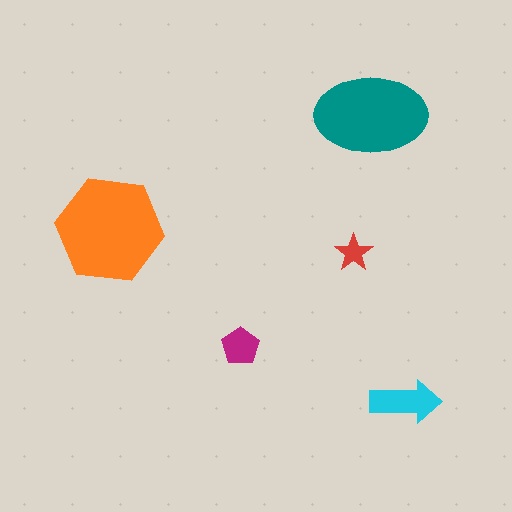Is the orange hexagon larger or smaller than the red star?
Larger.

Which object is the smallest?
The red star.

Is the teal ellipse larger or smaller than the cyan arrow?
Larger.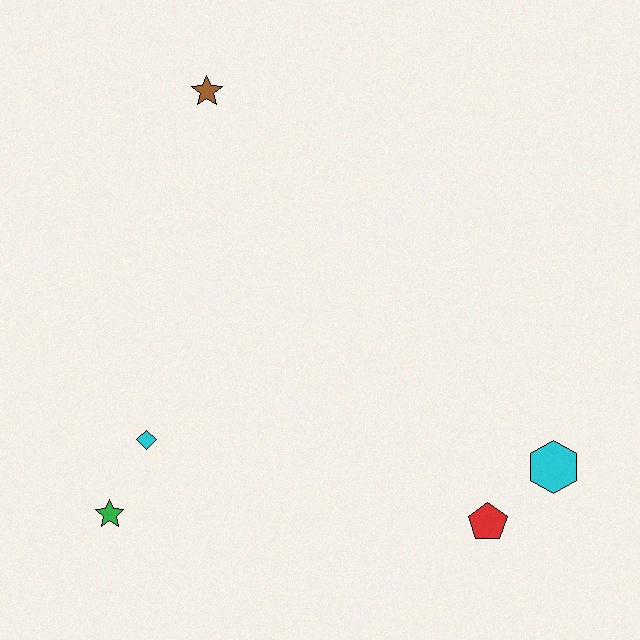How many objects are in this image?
There are 5 objects.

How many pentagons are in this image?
There is 1 pentagon.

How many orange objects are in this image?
There are no orange objects.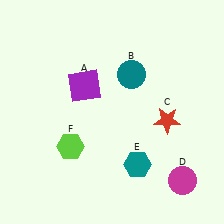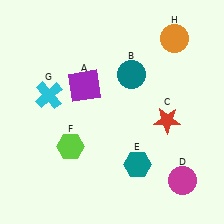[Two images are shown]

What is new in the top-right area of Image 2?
An orange circle (H) was added in the top-right area of Image 2.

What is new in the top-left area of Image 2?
A cyan cross (G) was added in the top-left area of Image 2.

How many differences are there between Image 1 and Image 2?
There are 2 differences between the two images.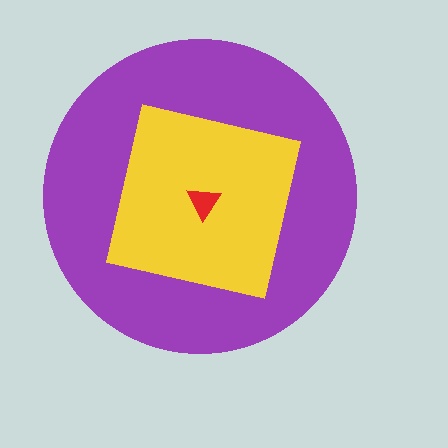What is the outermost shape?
The purple circle.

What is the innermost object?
The red triangle.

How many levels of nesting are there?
3.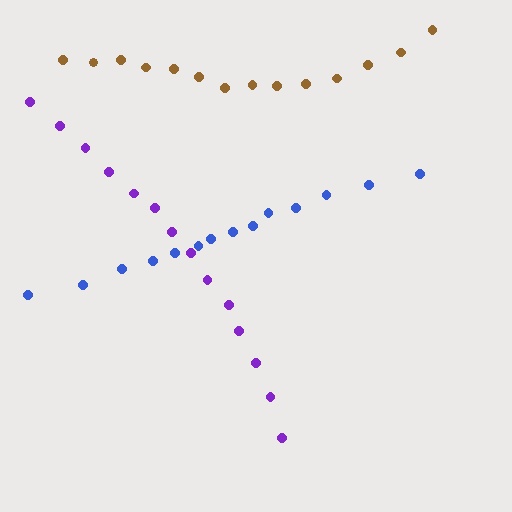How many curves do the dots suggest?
There are 3 distinct paths.